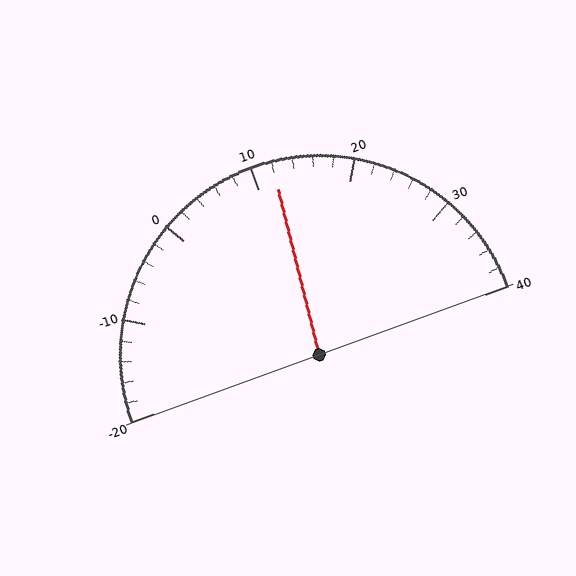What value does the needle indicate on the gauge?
The needle indicates approximately 12.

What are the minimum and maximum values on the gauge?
The gauge ranges from -20 to 40.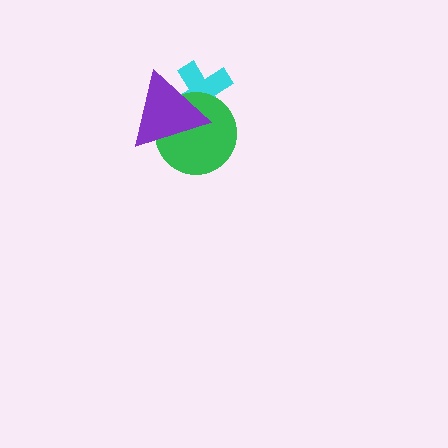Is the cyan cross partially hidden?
Yes, it is partially covered by another shape.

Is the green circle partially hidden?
Yes, it is partially covered by another shape.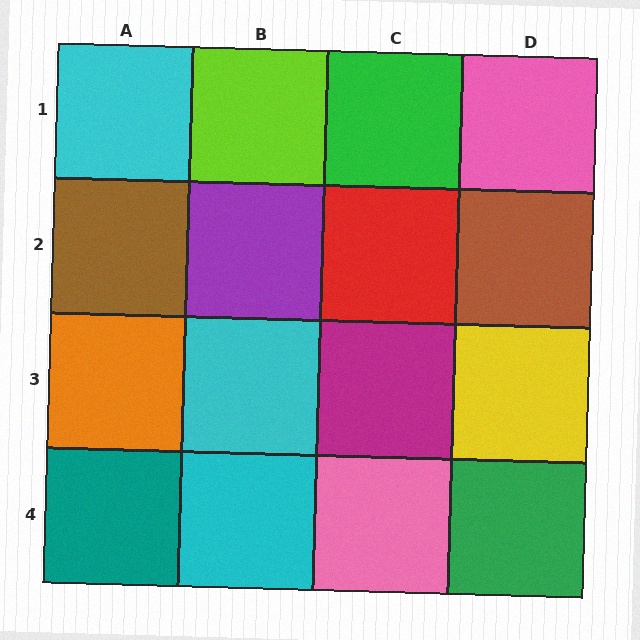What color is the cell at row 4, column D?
Green.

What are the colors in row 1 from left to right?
Cyan, lime, green, pink.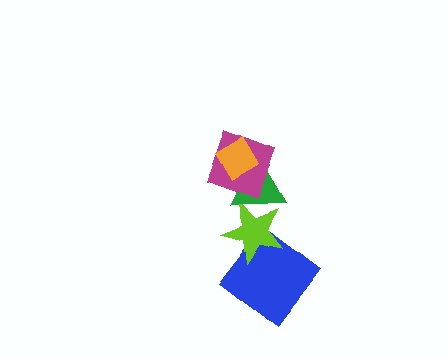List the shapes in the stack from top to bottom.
From top to bottom: the orange diamond, the magenta square, the green triangle, the lime star, the blue diamond.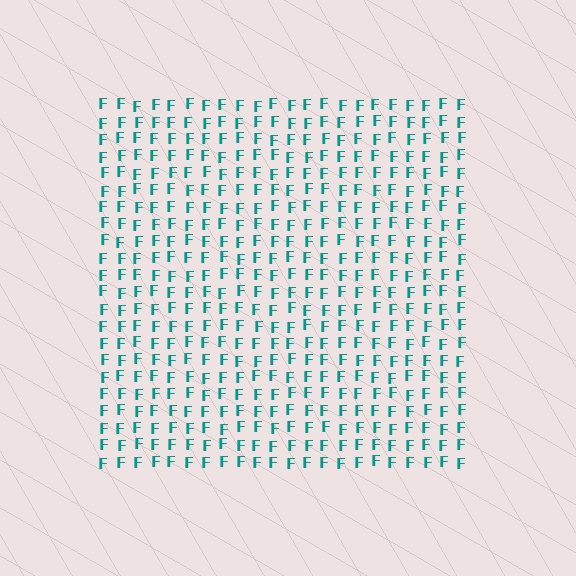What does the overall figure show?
The overall figure shows a square.